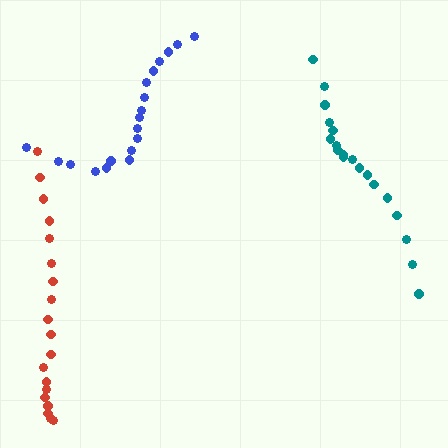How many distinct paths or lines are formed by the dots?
There are 3 distinct paths.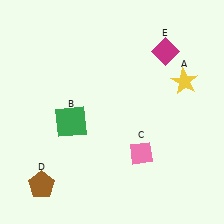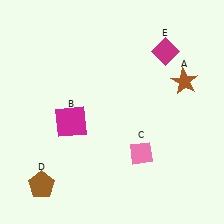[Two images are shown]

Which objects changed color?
A changed from yellow to brown. B changed from green to magenta.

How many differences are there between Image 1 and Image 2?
There are 2 differences between the two images.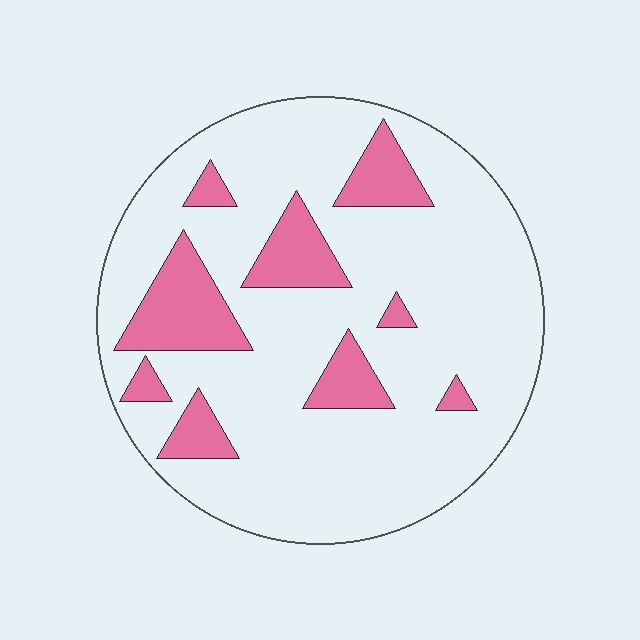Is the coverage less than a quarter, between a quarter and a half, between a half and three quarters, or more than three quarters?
Less than a quarter.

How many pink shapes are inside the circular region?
9.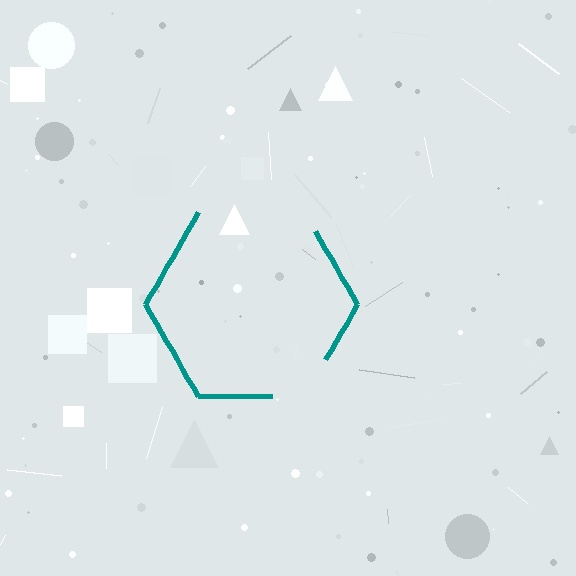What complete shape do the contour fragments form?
The contour fragments form a hexagon.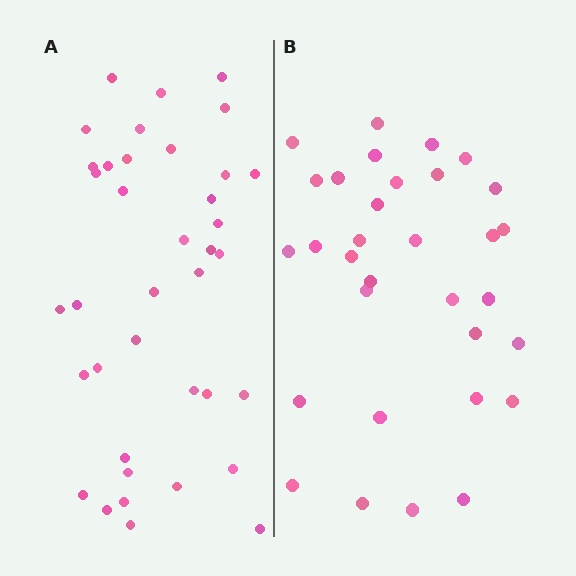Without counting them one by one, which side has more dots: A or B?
Region A (the left region) has more dots.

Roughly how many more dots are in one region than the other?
Region A has about 6 more dots than region B.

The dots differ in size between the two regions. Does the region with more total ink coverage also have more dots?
No. Region B has more total ink coverage because its dots are larger, but region A actually contains more individual dots. Total area can be misleading — the number of items is what matters here.